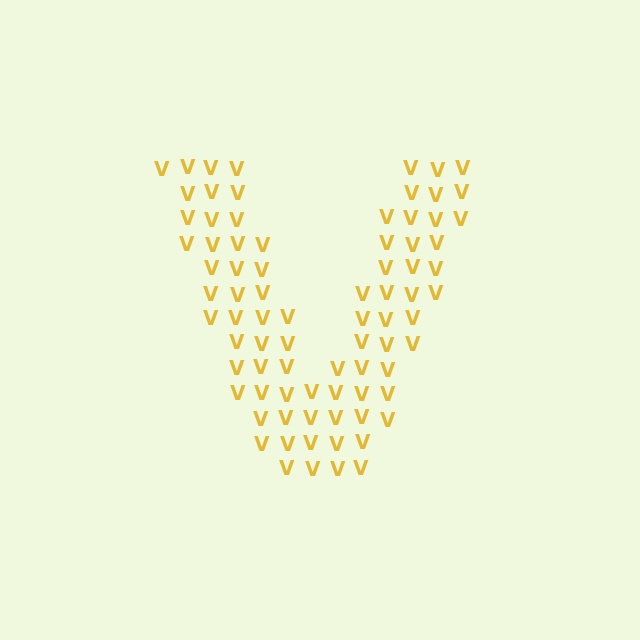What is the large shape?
The large shape is the letter V.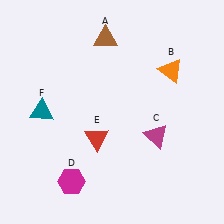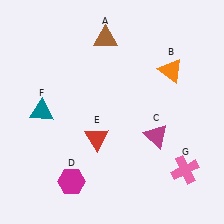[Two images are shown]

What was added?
A pink cross (G) was added in Image 2.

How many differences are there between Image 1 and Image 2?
There is 1 difference between the two images.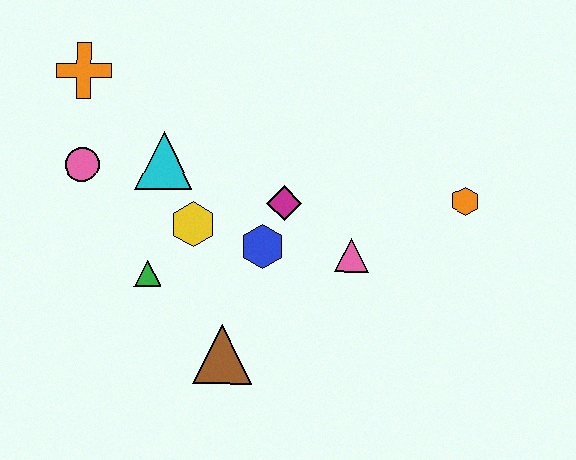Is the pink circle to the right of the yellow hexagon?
No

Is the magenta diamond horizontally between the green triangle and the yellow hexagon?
No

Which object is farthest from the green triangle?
The orange hexagon is farthest from the green triangle.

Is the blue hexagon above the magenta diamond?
No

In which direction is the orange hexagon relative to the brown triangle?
The orange hexagon is to the right of the brown triangle.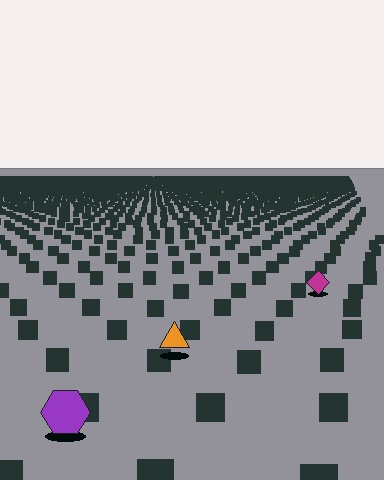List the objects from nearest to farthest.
From nearest to farthest: the purple hexagon, the orange triangle, the magenta diamond.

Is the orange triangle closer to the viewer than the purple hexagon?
No. The purple hexagon is closer — you can tell from the texture gradient: the ground texture is coarser near it.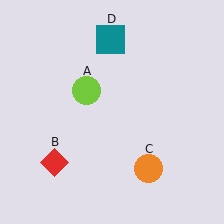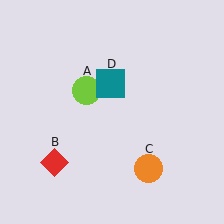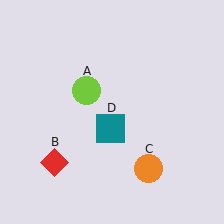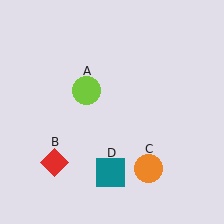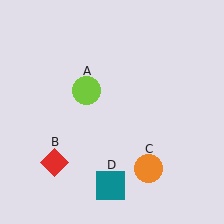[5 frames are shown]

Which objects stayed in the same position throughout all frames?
Lime circle (object A) and red diamond (object B) and orange circle (object C) remained stationary.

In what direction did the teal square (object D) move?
The teal square (object D) moved down.